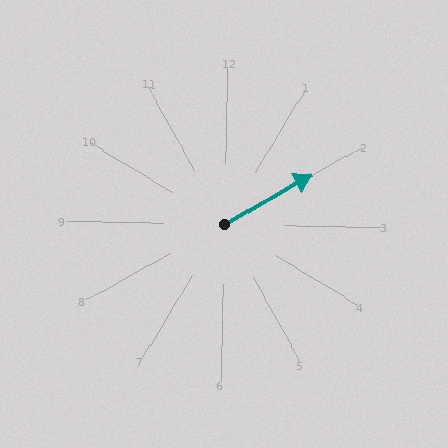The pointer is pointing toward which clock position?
Roughly 2 o'clock.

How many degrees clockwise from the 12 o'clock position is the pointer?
Approximately 59 degrees.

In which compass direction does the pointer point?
Northeast.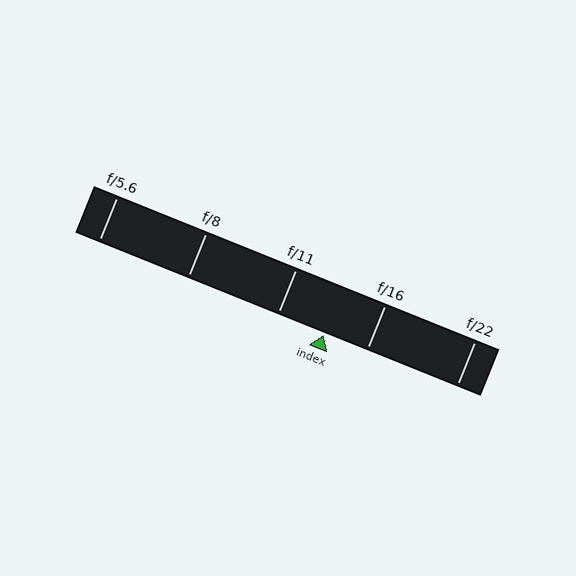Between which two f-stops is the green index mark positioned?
The index mark is between f/11 and f/16.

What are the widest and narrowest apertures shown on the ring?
The widest aperture shown is f/5.6 and the narrowest is f/22.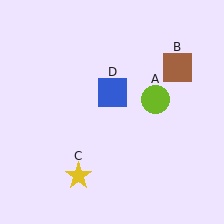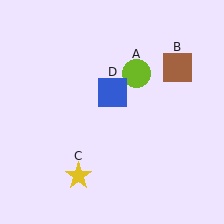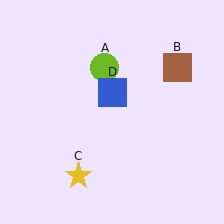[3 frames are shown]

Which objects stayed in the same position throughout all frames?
Brown square (object B) and yellow star (object C) and blue square (object D) remained stationary.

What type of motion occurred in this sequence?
The lime circle (object A) rotated counterclockwise around the center of the scene.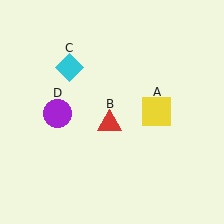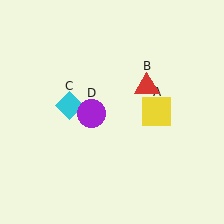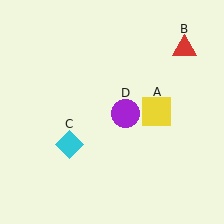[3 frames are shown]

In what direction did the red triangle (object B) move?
The red triangle (object B) moved up and to the right.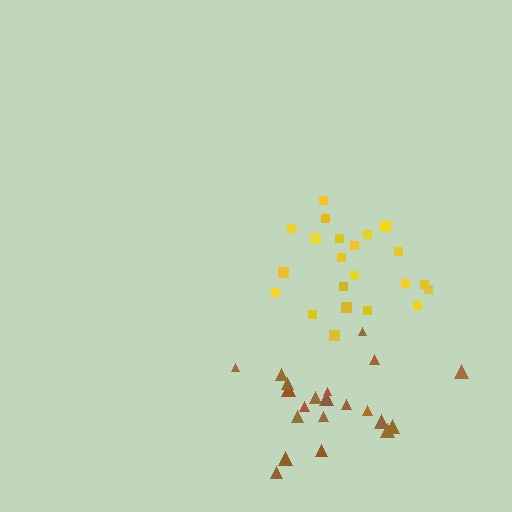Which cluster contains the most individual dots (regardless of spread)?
Yellow (22).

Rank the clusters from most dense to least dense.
yellow, brown.